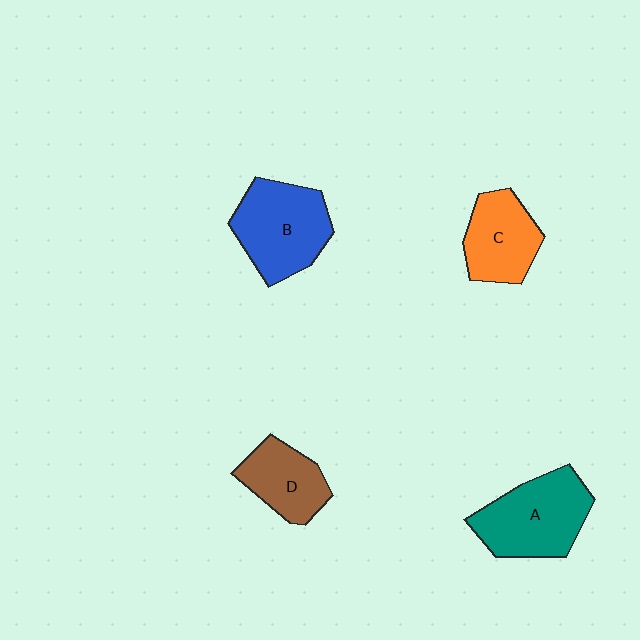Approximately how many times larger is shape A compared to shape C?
Approximately 1.3 times.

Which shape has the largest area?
Shape A (teal).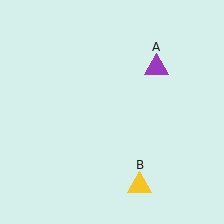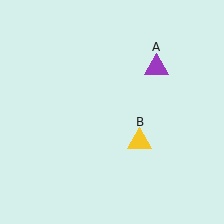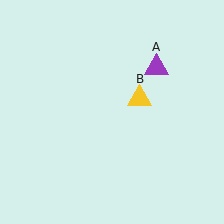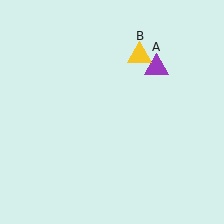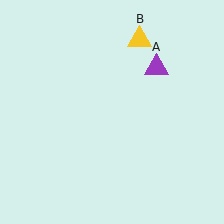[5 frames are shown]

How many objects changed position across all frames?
1 object changed position: yellow triangle (object B).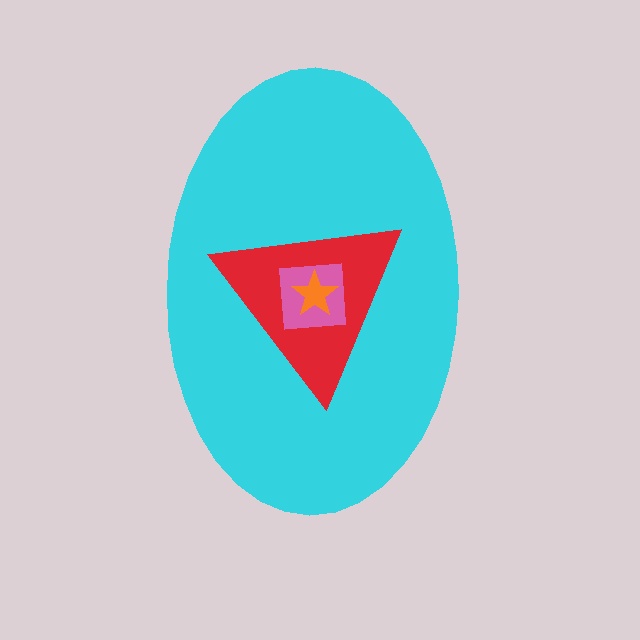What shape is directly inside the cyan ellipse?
The red triangle.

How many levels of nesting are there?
4.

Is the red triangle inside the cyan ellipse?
Yes.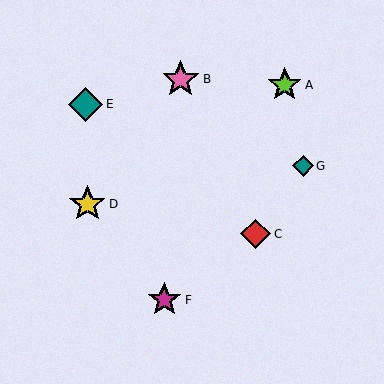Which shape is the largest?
The pink star (labeled B) is the largest.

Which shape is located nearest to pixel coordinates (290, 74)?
The lime star (labeled A) at (285, 85) is nearest to that location.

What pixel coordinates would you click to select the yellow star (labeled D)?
Click at (87, 204) to select the yellow star D.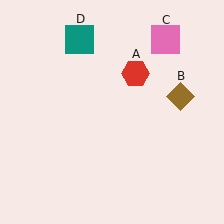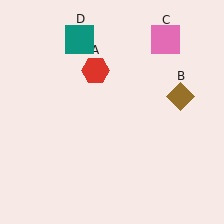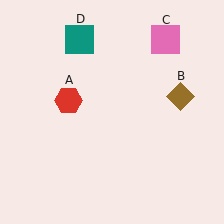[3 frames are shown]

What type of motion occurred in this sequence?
The red hexagon (object A) rotated counterclockwise around the center of the scene.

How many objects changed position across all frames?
1 object changed position: red hexagon (object A).